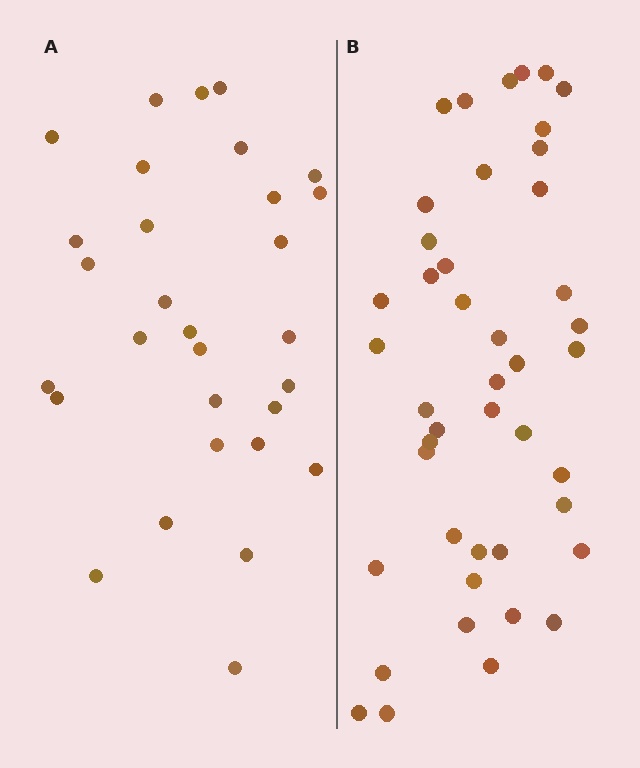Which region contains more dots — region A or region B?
Region B (the right region) has more dots.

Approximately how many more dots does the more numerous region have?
Region B has approximately 15 more dots than region A.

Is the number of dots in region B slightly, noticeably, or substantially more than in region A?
Region B has substantially more. The ratio is roughly 1.5 to 1.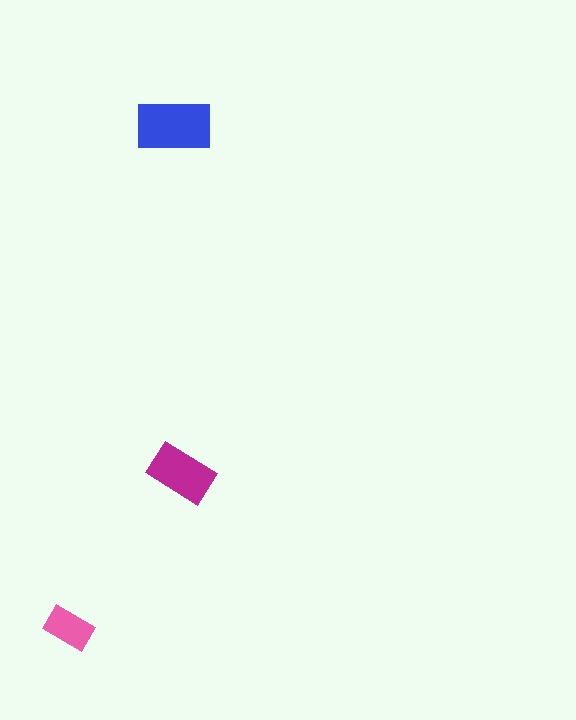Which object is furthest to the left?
The pink rectangle is leftmost.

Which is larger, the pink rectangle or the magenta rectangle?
The magenta one.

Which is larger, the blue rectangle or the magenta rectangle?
The blue one.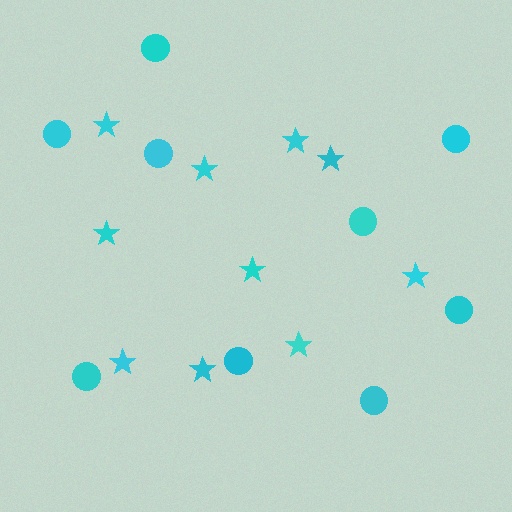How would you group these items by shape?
There are 2 groups: one group of stars (10) and one group of circles (9).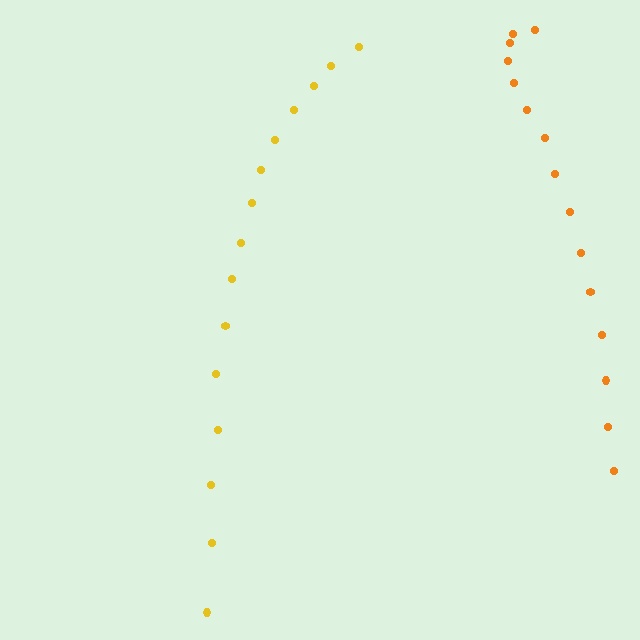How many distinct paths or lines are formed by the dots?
There are 2 distinct paths.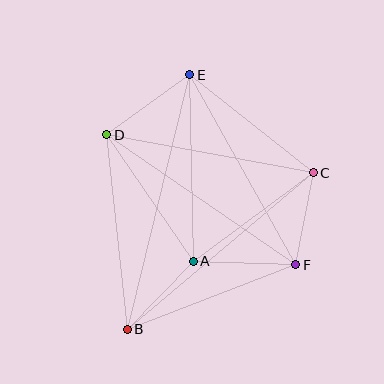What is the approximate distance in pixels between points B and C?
The distance between B and C is approximately 243 pixels.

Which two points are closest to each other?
Points C and F are closest to each other.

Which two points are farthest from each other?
Points B and E are farthest from each other.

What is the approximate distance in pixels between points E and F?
The distance between E and F is approximately 218 pixels.